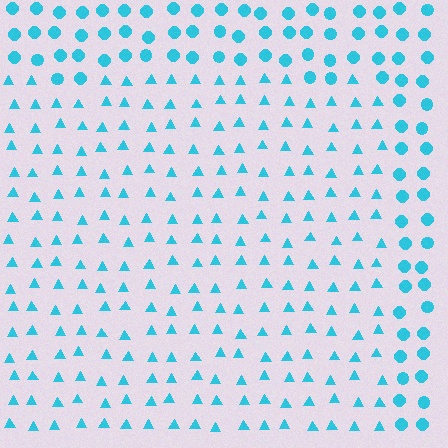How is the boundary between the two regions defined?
The boundary is defined by a change in element shape: triangles inside vs. circles outside. All elements share the same color and spacing.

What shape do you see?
I see a rectangle.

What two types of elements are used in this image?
The image uses triangles inside the rectangle region and circles outside it.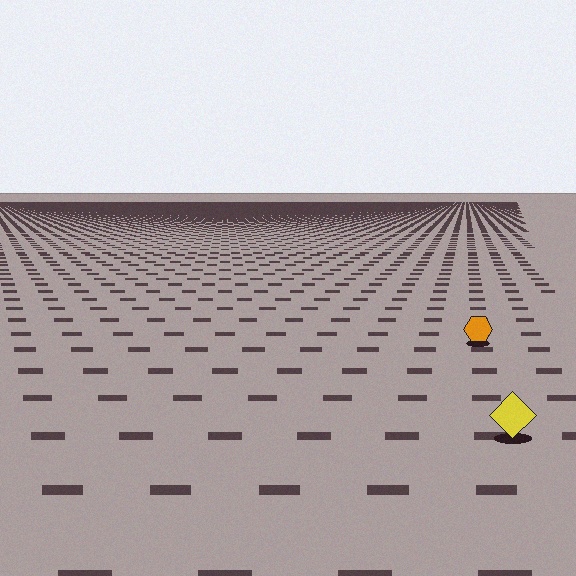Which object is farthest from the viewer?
The orange hexagon is farthest from the viewer. It appears smaller and the ground texture around it is denser.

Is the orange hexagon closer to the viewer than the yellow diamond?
No. The yellow diamond is closer — you can tell from the texture gradient: the ground texture is coarser near it.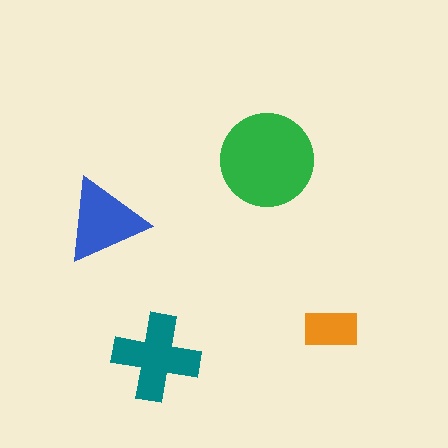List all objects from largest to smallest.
The green circle, the teal cross, the blue triangle, the orange rectangle.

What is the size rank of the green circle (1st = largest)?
1st.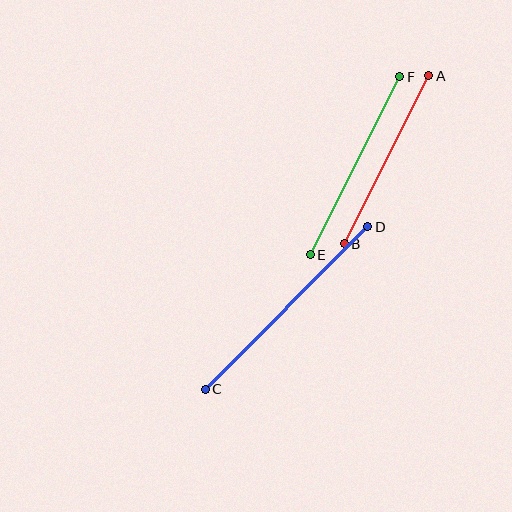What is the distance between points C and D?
The distance is approximately 230 pixels.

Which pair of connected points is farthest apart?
Points C and D are farthest apart.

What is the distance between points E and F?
The distance is approximately 199 pixels.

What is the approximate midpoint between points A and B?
The midpoint is at approximately (386, 160) pixels.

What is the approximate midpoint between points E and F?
The midpoint is at approximately (355, 166) pixels.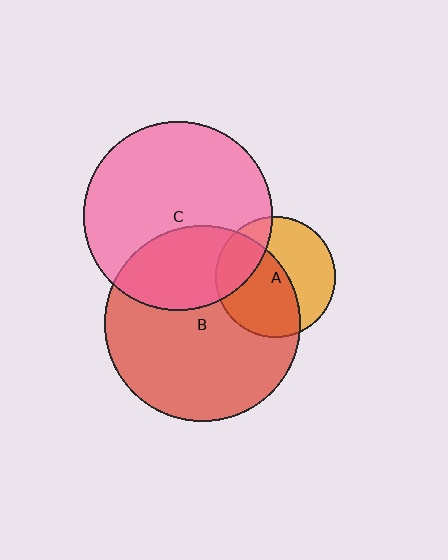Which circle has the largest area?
Circle B (red).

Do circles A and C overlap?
Yes.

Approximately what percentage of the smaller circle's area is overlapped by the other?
Approximately 25%.